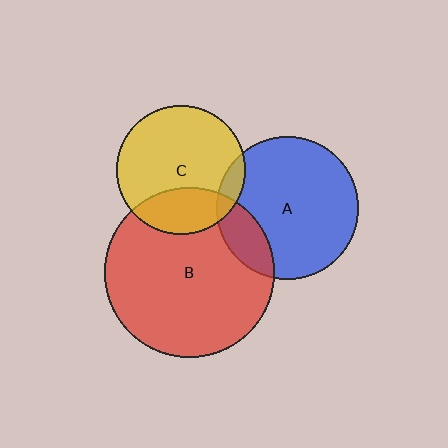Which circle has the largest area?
Circle B (red).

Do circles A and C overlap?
Yes.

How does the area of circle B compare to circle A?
Approximately 1.4 times.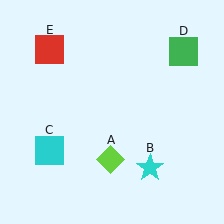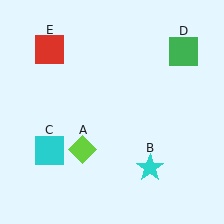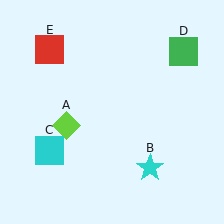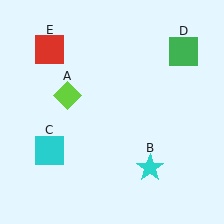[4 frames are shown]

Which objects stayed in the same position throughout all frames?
Cyan star (object B) and cyan square (object C) and green square (object D) and red square (object E) remained stationary.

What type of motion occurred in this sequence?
The lime diamond (object A) rotated clockwise around the center of the scene.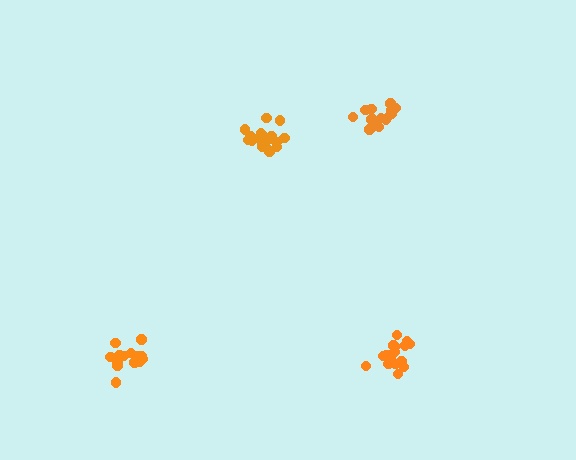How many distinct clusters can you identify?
There are 4 distinct clusters.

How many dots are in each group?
Group 1: 16 dots, Group 2: 15 dots, Group 3: 19 dots, Group 4: 19 dots (69 total).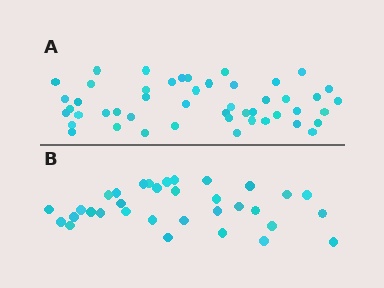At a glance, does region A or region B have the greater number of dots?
Region A (the top region) has more dots.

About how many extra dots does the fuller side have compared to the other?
Region A has approximately 15 more dots than region B.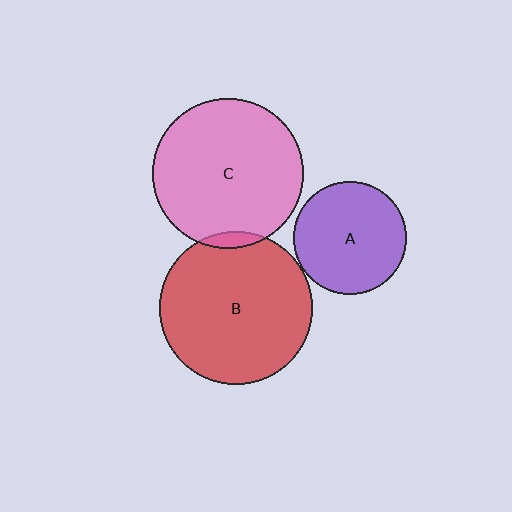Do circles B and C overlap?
Yes.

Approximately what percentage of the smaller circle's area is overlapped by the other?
Approximately 5%.